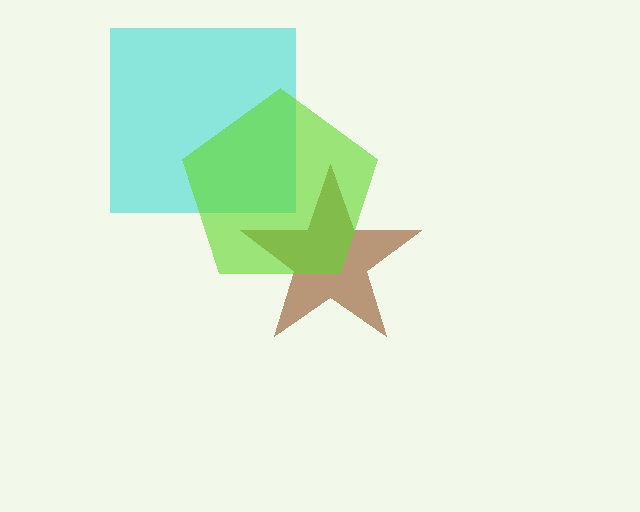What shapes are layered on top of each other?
The layered shapes are: a cyan square, a brown star, a lime pentagon.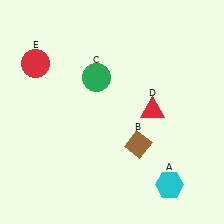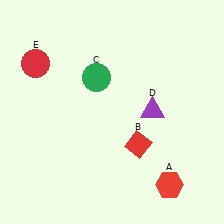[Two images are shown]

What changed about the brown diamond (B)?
In Image 1, B is brown. In Image 2, it changed to red.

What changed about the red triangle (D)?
In Image 1, D is red. In Image 2, it changed to purple.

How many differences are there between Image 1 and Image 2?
There are 3 differences between the two images.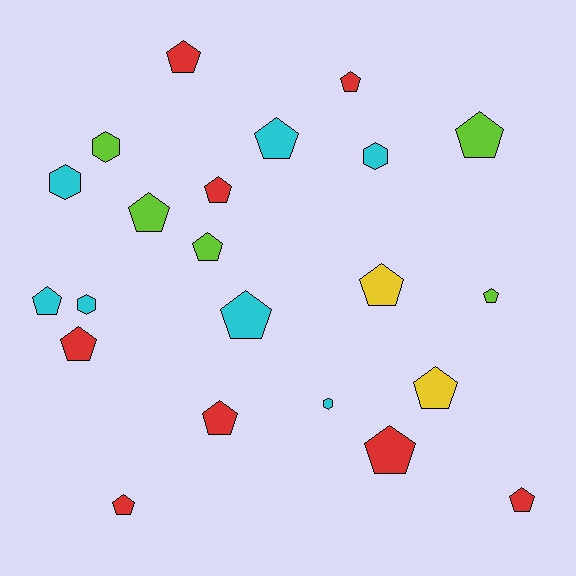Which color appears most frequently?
Red, with 8 objects.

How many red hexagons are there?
There are no red hexagons.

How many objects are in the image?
There are 22 objects.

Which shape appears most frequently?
Pentagon, with 17 objects.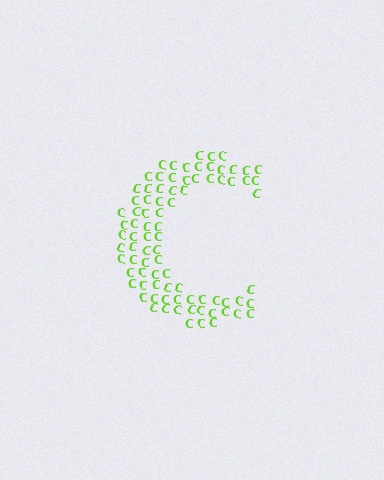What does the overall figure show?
The overall figure shows the letter C.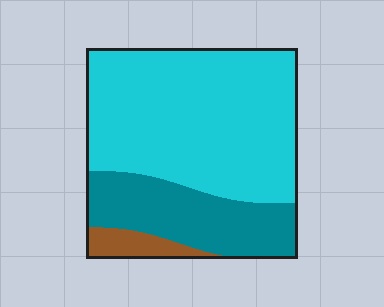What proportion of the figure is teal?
Teal covers about 25% of the figure.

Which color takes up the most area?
Cyan, at roughly 65%.